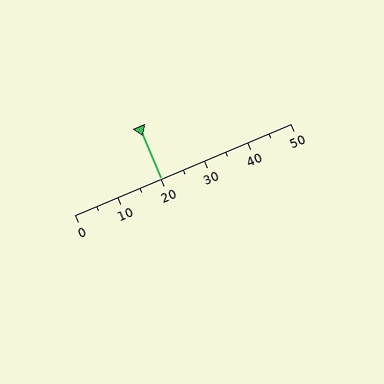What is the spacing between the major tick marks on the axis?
The major ticks are spaced 10 apart.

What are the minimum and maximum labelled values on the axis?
The axis runs from 0 to 50.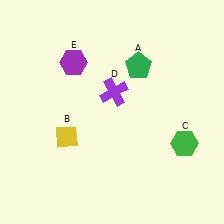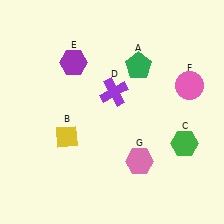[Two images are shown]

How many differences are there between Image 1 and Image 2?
There are 2 differences between the two images.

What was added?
A pink circle (F), a pink hexagon (G) were added in Image 2.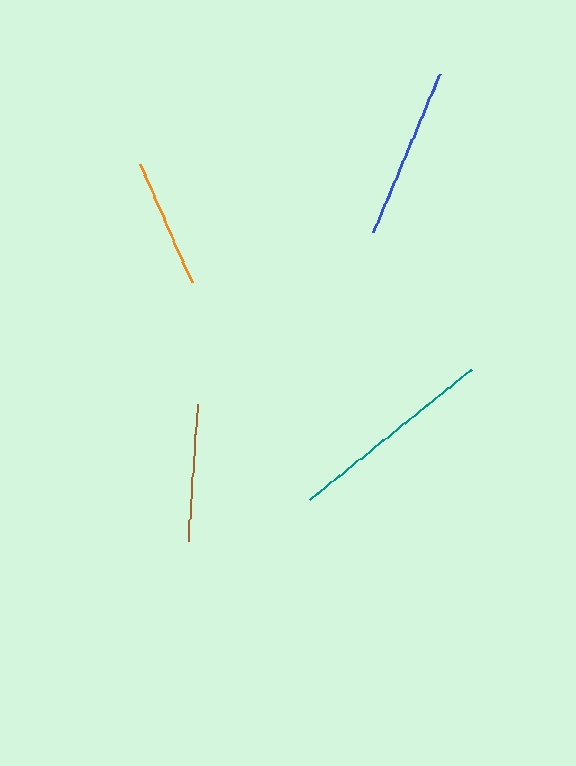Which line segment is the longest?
The teal line is the longest at approximately 208 pixels.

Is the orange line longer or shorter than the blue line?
The blue line is longer than the orange line.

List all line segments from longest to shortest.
From longest to shortest: teal, blue, brown, orange.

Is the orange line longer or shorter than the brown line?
The brown line is longer than the orange line.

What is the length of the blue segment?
The blue segment is approximately 172 pixels long.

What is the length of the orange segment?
The orange segment is approximately 129 pixels long.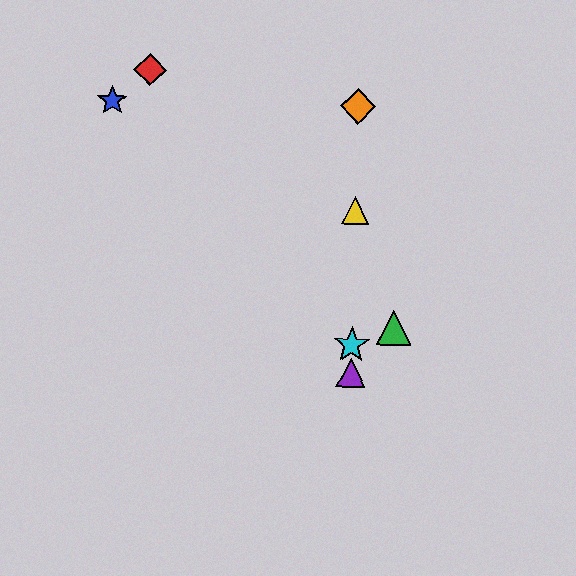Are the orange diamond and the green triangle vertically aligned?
No, the orange diamond is at x≈358 and the green triangle is at x≈394.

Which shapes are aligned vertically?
The yellow triangle, the purple triangle, the orange diamond, the cyan star are aligned vertically.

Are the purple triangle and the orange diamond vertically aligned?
Yes, both are at x≈351.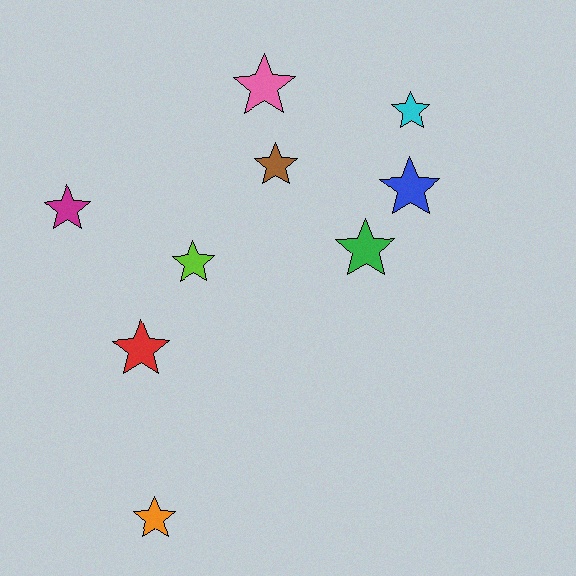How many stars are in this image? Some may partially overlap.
There are 9 stars.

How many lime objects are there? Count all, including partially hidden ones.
There is 1 lime object.